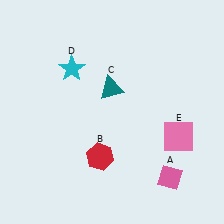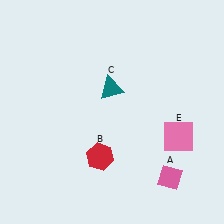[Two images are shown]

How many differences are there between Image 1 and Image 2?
There is 1 difference between the two images.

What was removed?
The cyan star (D) was removed in Image 2.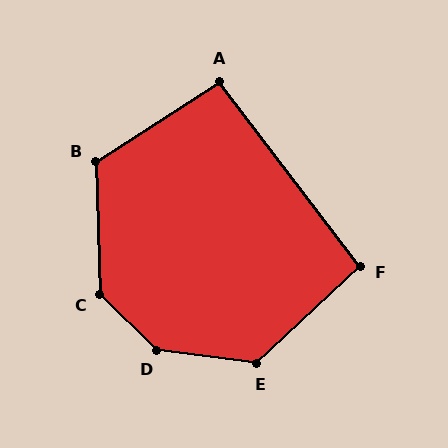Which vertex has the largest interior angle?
D, at approximately 143 degrees.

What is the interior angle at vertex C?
Approximately 136 degrees (obtuse).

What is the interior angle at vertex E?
Approximately 130 degrees (obtuse).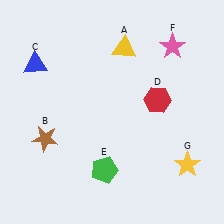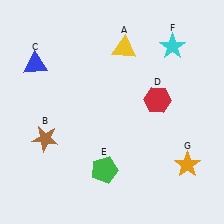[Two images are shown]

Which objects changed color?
F changed from pink to cyan. G changed from yellow to orange.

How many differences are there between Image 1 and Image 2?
There are 2 differences between the two images.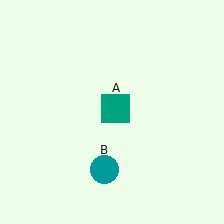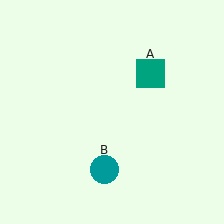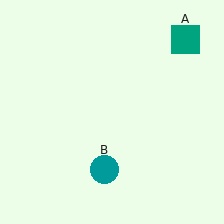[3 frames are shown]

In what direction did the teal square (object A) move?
The teal square (object A) moved up and to the right.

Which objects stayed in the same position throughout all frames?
Teal circle (object B) remained stationary.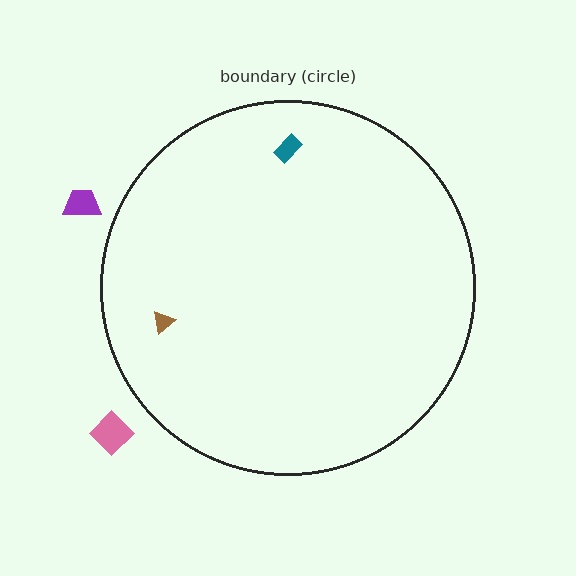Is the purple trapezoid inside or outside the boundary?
Outside.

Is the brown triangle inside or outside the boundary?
Inside.